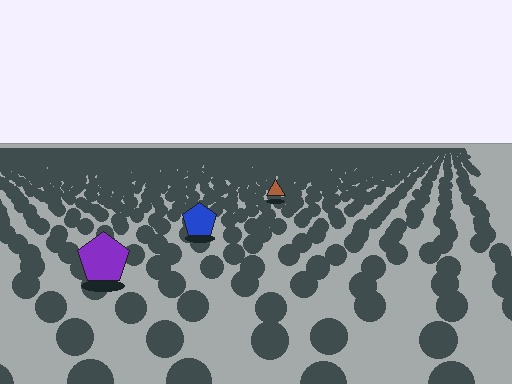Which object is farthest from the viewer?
The brown triangle is farthest from the viewer. It appears smaller and the ground texture around it is denser.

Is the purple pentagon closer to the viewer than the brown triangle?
Yes. The purple pentagon is closer — you can tell from the texture gradient: the ground texture is coarser near it.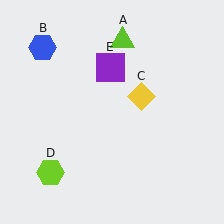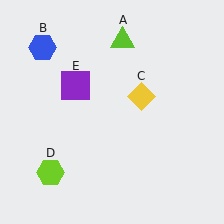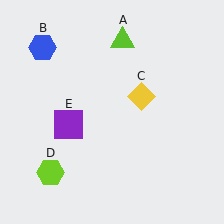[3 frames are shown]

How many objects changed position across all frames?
1 object changed position: purple square (object E).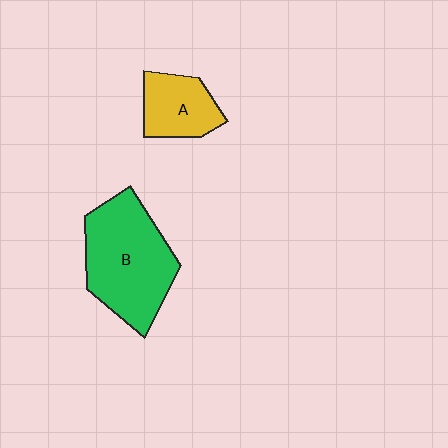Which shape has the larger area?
Shape B (green).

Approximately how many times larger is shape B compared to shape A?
Approximately 2.1 times.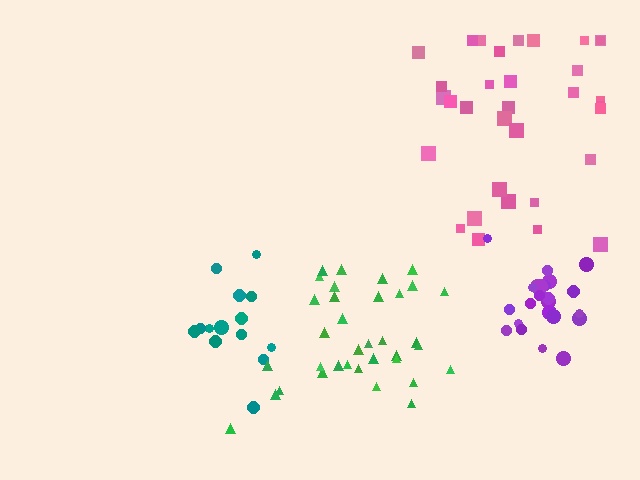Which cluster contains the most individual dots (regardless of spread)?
Green (35).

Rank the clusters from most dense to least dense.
purple, teal, green, pink.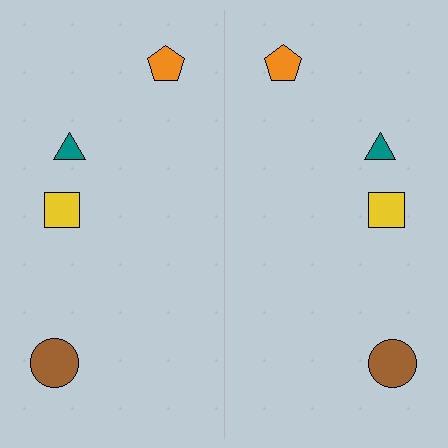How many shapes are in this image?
There are 8 shapes in this image.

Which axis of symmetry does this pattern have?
The pattern has a vertical axis of symmetry running through the center of the image.